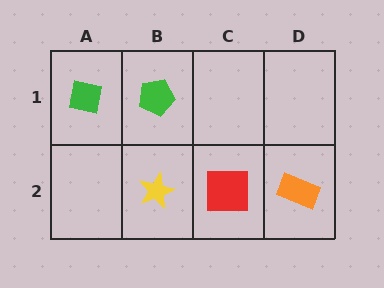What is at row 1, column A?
A green square.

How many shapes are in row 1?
2 shapes.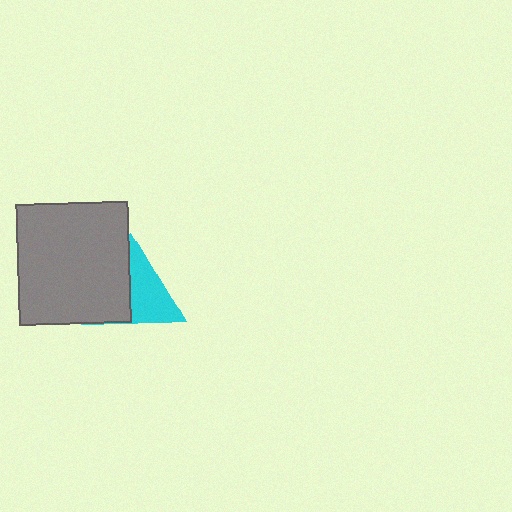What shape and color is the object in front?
The object in front is a gray rectangle.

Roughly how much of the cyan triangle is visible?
About half of it is visible (roughly 54%).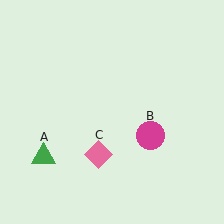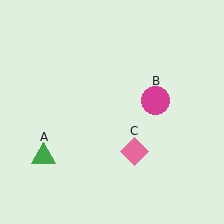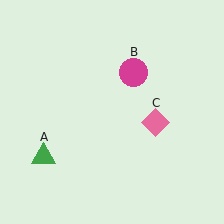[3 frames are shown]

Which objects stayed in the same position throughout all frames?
Green triangle (object A) remained stationary.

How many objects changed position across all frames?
2 objects changed position: magenta circle (object B), pink diamond (object C).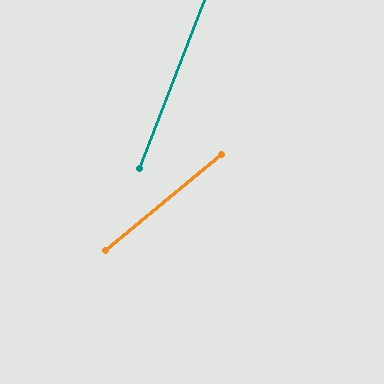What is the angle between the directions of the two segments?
Approximately 29 degrees.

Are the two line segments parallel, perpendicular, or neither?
Neither parallel nor perpendicular — they differ by about 29°.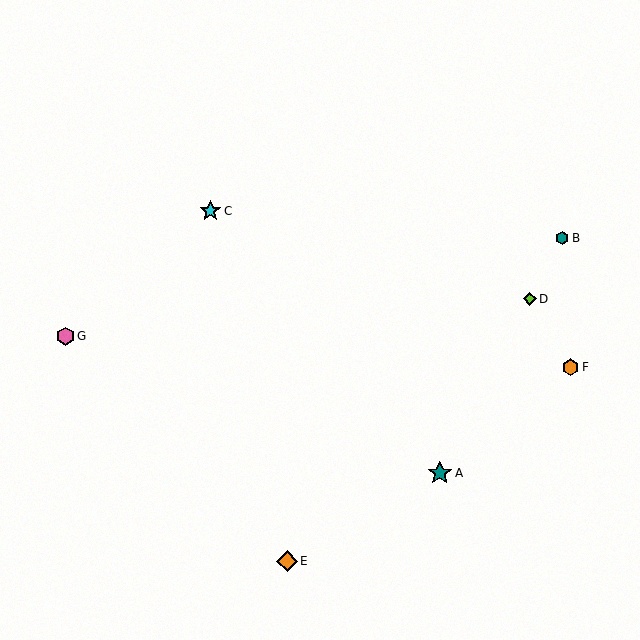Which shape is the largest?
The teal star (labeled A) is the largest.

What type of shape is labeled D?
Shape D is a lime diamond.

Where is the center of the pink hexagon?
The center of the pink hexagon is at (65, 336).